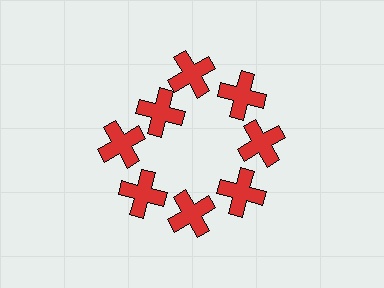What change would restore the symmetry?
The symmetry would be restored by moving it outward, back onto the ring so that all 8 crosses sit at equal angles and equal distance from the center.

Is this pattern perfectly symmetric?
No. The 8 red crosses are arranged in a ring, but one element near the 10 o'clock position is pulled inward toward the center, breaking the 8-fold rotational symmetry.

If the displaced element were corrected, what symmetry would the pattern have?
It would have 8-fold rotational symmetry — the pattern would map onto itself every 45 degrees.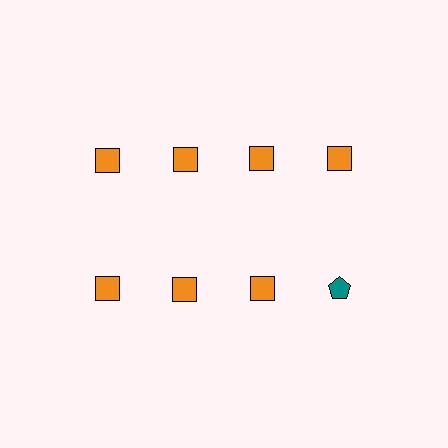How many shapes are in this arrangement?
There are 8 shapes arranged in a grid pattern.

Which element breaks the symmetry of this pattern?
The teal pentagon in the second row, second from right column breaks the symmetry. All other shapes are orange squares.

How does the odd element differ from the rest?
It differs in both color (teal instead of orange) and shape (pentagon instead of square).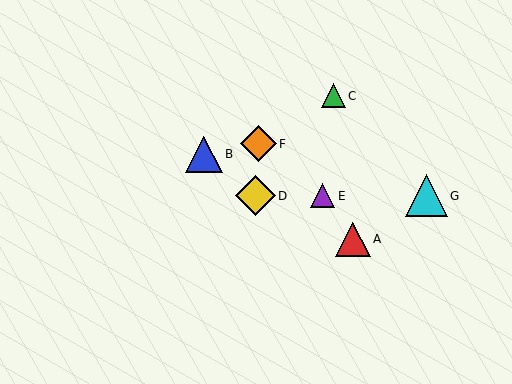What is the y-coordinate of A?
Object A is at y≈239.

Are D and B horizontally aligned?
No, D is at y≈196 and B is at y≈154.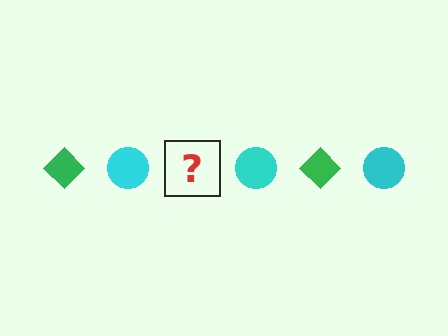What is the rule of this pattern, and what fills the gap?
The rule is that the pattern alternates between green diamond and cyan circle. The gap should be filled with a green diamond.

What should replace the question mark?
The question mark should be replaced with a green diamond.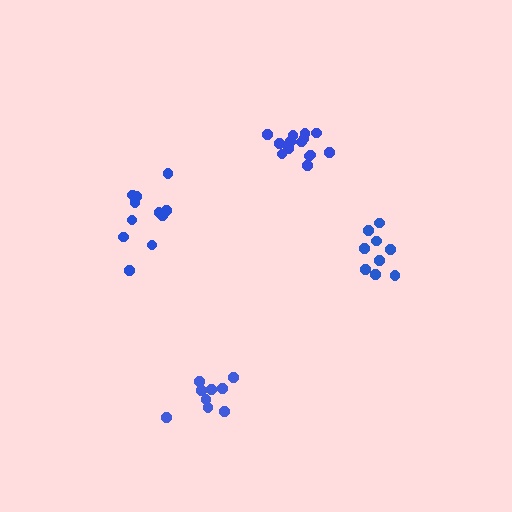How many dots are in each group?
Group 1: 11 dots, Group 2: 9 dots, Group 3: 9 dots, Group 4: 14 dots (43 total).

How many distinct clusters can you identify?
There are 4 distinct clusters.